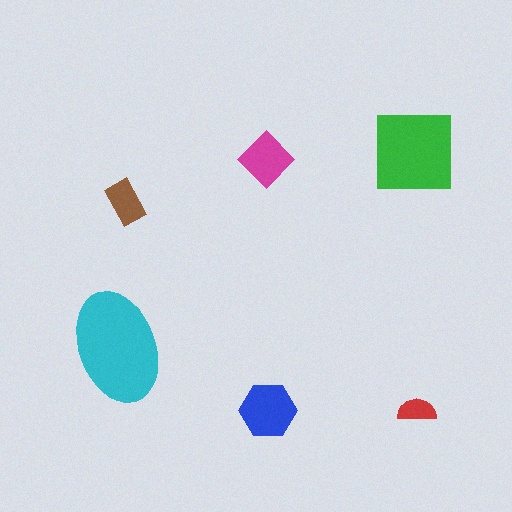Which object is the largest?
The cyan ellipse.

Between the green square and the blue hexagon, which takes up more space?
The green square.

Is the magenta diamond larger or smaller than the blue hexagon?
Smaller.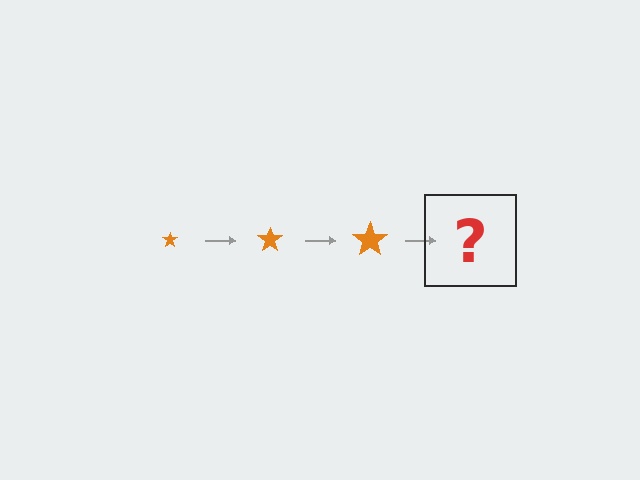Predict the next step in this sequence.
The next step is an orange star, larger than the previous one.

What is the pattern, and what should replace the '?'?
The pattern is that the star gets progressively larger each step. The '?' should be an orange star, larger than the previous one.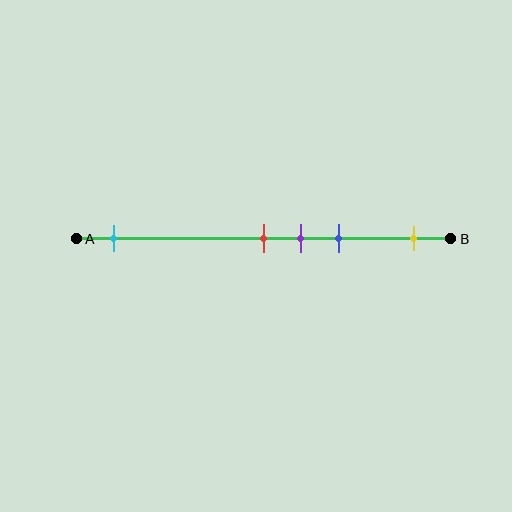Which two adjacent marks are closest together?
The red and purple marks are the closest adjacent pair.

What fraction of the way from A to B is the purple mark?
The purple mark is approximately 60% (0.6) of the way from A to B.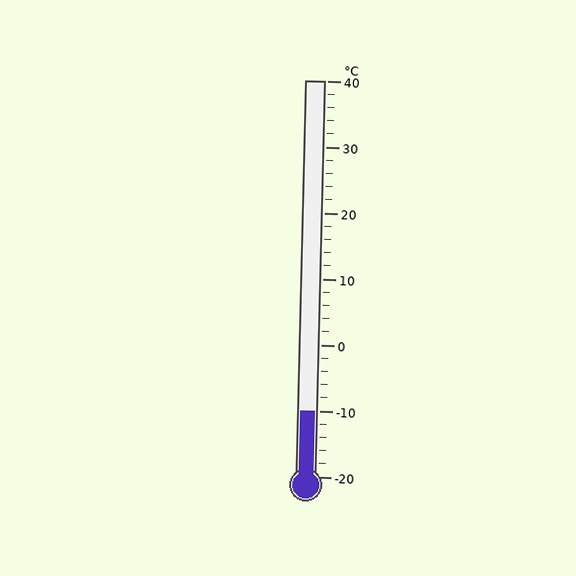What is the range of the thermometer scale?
The thermometer scale ranges from -20°C to 40°C.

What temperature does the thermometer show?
The thermometer shows approximately -10°C.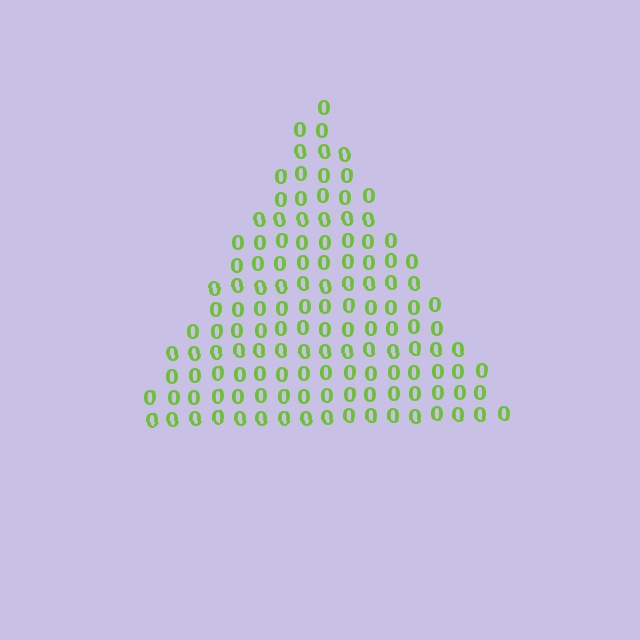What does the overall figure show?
The overall figure shows a triangle.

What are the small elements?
The small elements are digit 0's.